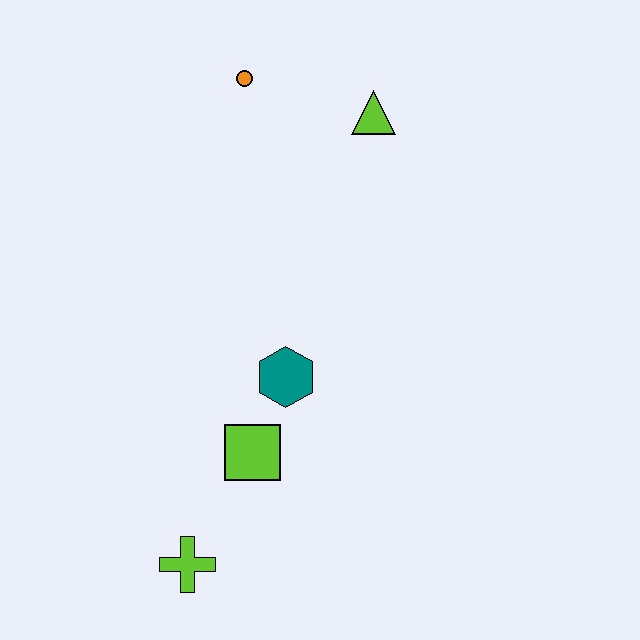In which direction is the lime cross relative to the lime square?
The lime cross is below the lime square.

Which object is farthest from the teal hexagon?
The orange circle is farthest from the teal hexagon.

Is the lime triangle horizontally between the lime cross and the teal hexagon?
No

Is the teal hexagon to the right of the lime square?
Yes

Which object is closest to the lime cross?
The lime square is closest to the lime cross.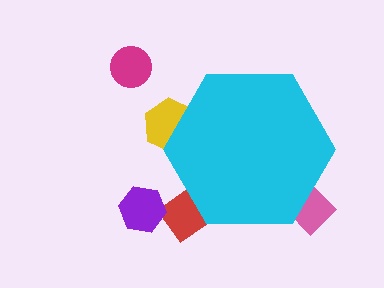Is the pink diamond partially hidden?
Yes, the pink diamond is partially hidden behind the cyan hexagon.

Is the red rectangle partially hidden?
Yes, the red rectangle is partially hidden behind the cyan hexagon.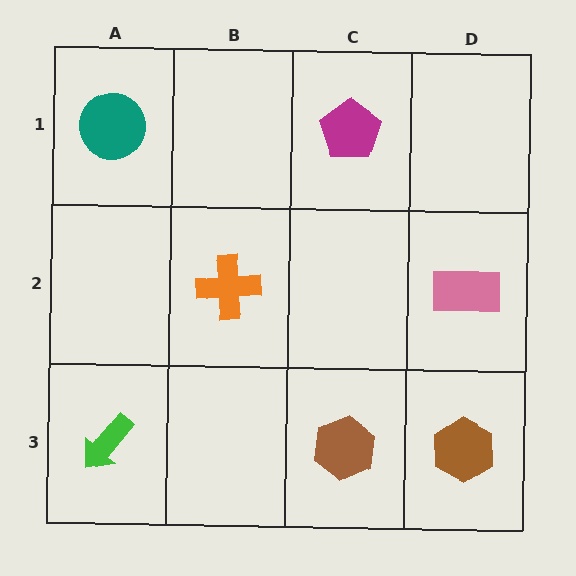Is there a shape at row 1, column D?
No, that cell is empty.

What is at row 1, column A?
A teal circle.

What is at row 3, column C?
A brown hexagon.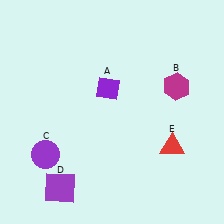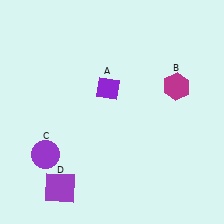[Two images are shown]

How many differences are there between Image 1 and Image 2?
There is 1 difference between the two images.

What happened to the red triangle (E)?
The red triangle (E) was removed in Image 2. It was in the bottom-right area of Image 1.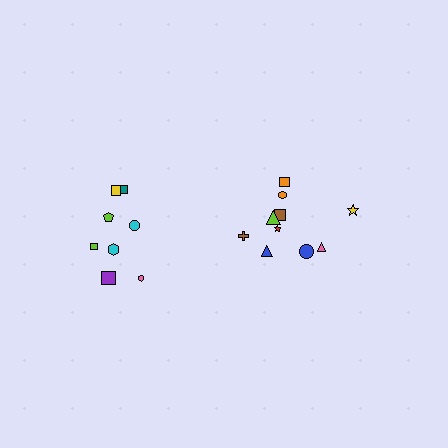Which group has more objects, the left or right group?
The right group.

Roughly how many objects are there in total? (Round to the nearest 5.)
Roughly 20 objects in total.